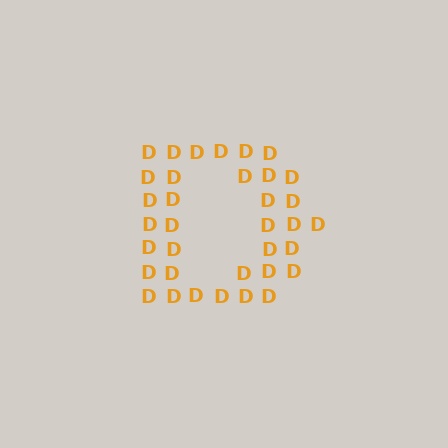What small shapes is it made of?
It is made of small letter D's.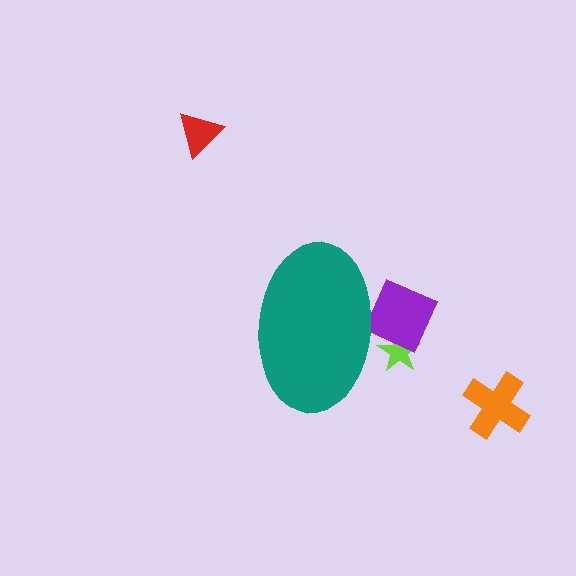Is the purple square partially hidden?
Yes, the purple square is partially hidden behind the teal ellipse.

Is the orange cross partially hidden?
No, the orange cross is fully visible.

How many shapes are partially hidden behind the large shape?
2 shapes are partially hidden.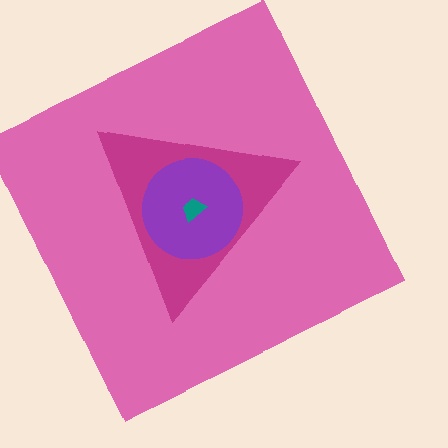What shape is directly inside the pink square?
The magenta triangle.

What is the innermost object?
The teal trapezoid.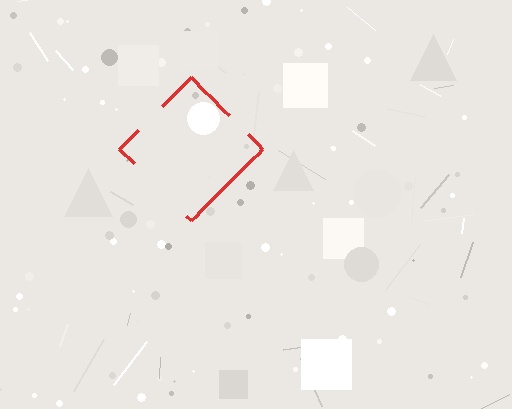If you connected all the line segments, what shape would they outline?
They would outline a diamond.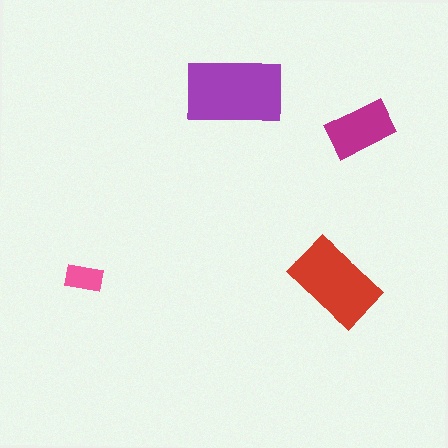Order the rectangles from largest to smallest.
the purple one, the red one, the magenta one, the pink one.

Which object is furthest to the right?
The magenta rectangle is rightmost.